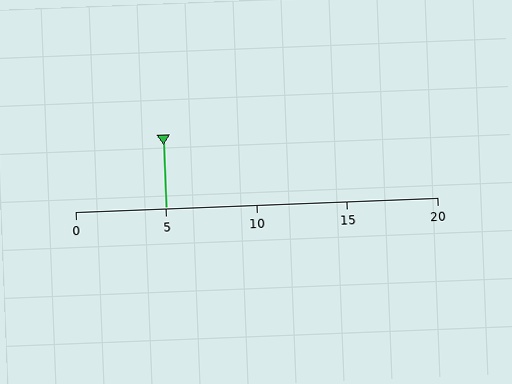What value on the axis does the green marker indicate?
The marker indicates approximately 5.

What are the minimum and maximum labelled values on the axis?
The axis runs from 0 to 20.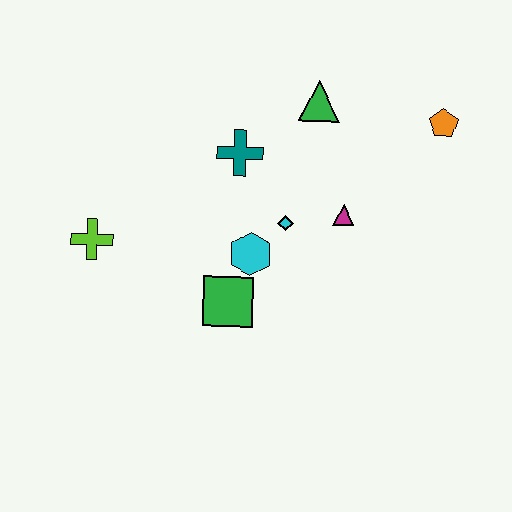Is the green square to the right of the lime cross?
Yes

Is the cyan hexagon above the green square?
Yes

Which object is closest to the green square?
The cyan hexagon is closest to the green square.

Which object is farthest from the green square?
The orange pentagon is farthest from the green square.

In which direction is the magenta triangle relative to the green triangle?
The magenta triangle is below the green triangle.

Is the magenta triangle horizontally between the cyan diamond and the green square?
No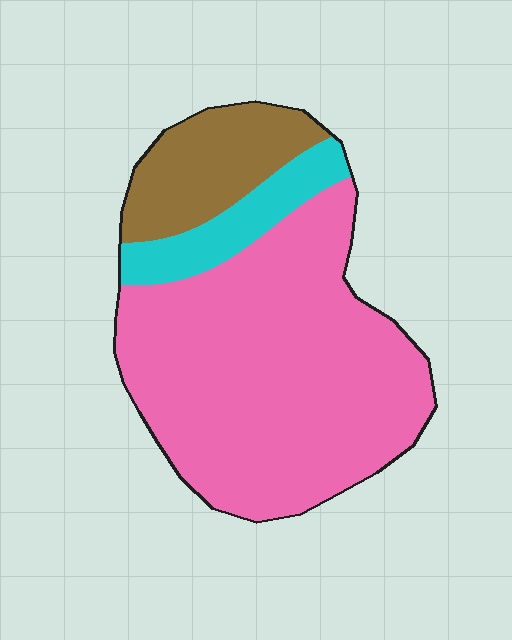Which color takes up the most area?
Pink, at roughly 70%.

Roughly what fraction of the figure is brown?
Brown covers about 20% of the figure.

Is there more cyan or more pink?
Pink.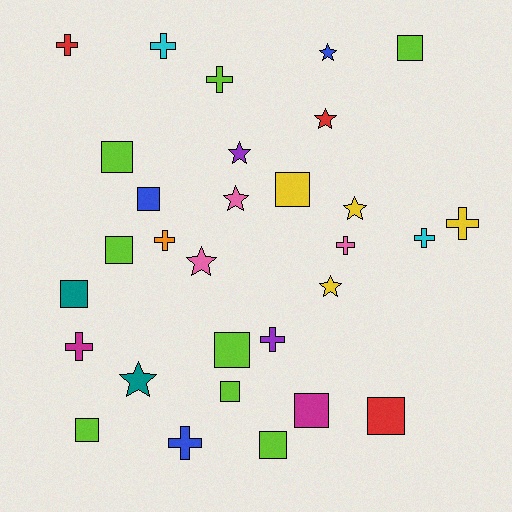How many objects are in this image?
There are 30 objects.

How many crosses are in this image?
There are 10 crosses.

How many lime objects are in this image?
There are 8 lime objects.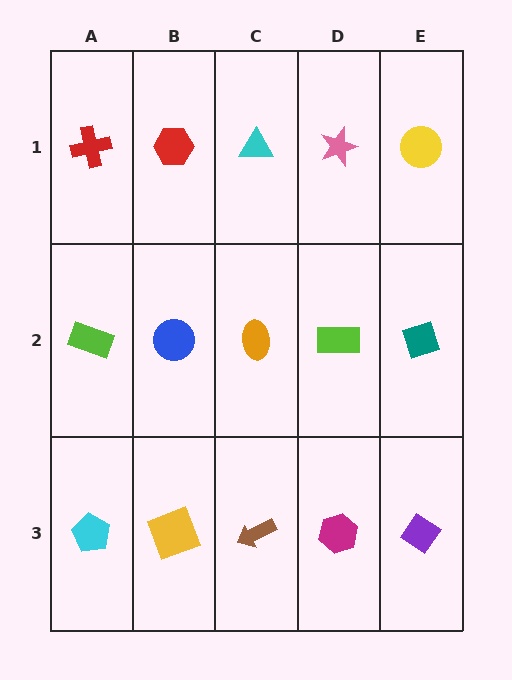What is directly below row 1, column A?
A lime rectangle.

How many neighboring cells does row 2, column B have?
4.